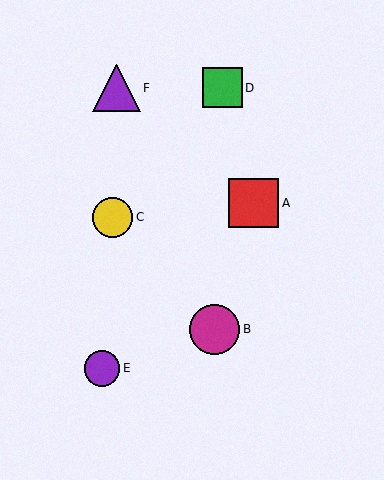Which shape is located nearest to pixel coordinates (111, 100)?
The purple triangle (labeled F) at (116, 88) is nearest to that location.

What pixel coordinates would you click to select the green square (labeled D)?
Click at (222, 88) to select the green square D.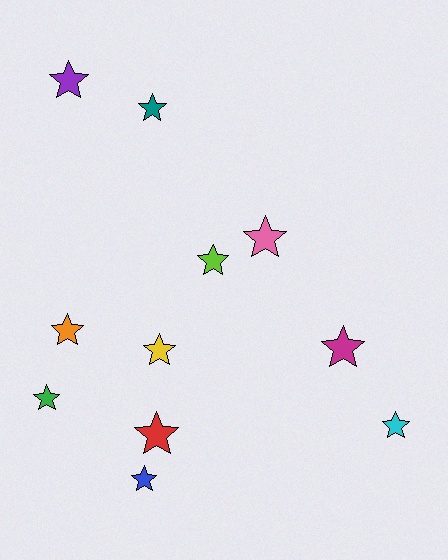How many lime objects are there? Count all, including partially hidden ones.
There is 1 lime object.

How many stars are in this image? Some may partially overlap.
There are 11 stars.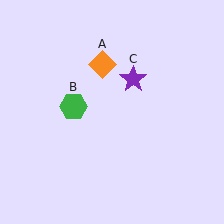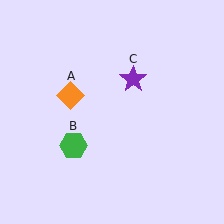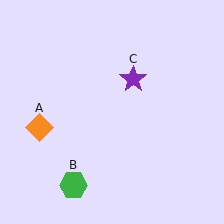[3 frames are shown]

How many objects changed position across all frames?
2 objects changed position: orange diamond (object A), green hexagon (object B).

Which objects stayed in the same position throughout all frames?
Purple star (object C) remained stationary.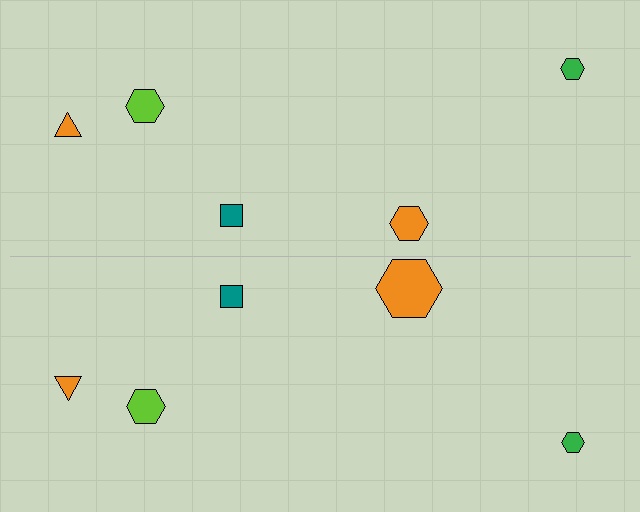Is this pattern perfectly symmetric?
No, the pattern is not perfectly symmetric. The orange hexagon on the bottom side has a different size than its mirror counterpart.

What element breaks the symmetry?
The orange hexagon on the bottom side has a different size than its mirror counterpart.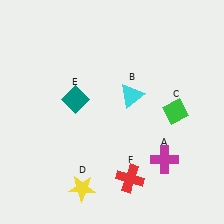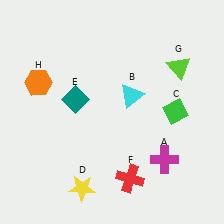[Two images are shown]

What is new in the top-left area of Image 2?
An orange hexagon (H) was added in the top-left area of Image 2.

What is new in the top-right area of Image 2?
A lime triangle (G) was added in the top-right area of Image 2.